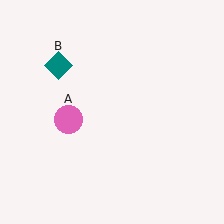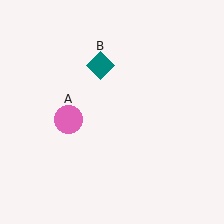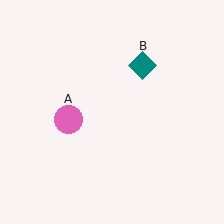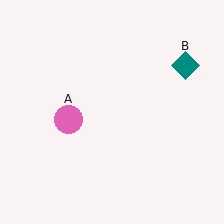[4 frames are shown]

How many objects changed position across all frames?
1 object changed position: teal diamond (object B).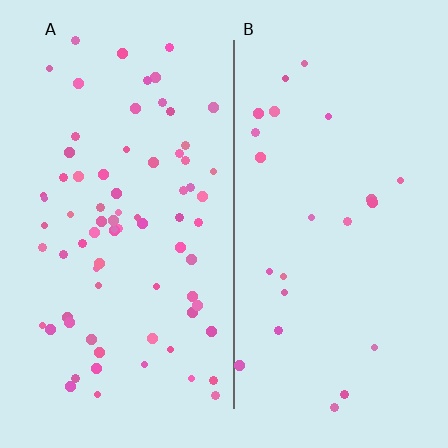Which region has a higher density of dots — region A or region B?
A (the left).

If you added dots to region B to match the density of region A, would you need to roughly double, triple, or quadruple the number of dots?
Approximately triple.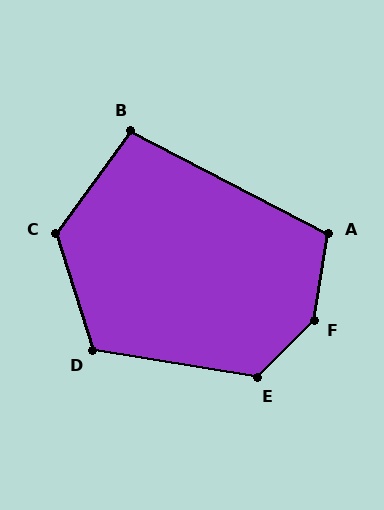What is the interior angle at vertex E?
Approximately 126 degrees (obtuse).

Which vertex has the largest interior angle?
F, at approximately 145 degrees.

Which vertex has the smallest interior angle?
B, at approximately 99 degrees.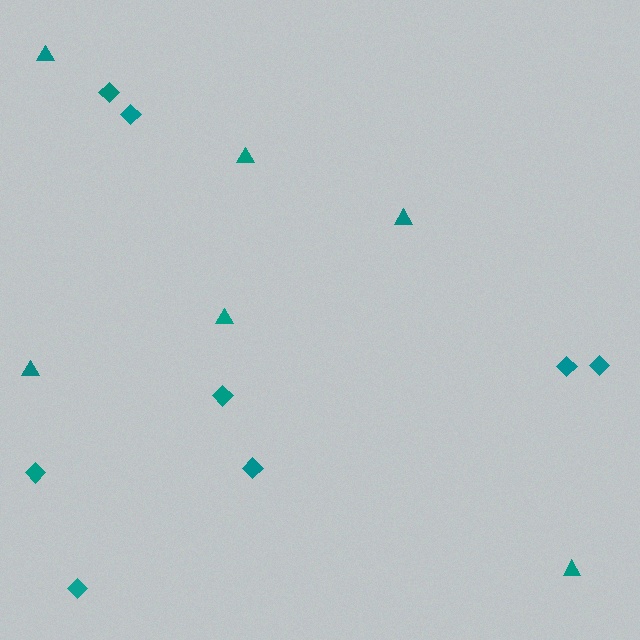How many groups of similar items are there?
There are 2 groups: one group of triangles (6) and one group of diamonds (8).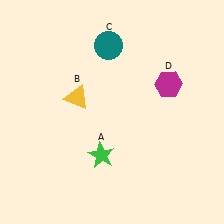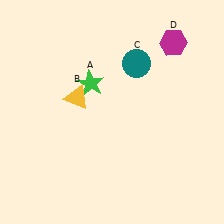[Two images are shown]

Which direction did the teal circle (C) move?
The teal circle (C) moved right.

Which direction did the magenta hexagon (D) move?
The magenta hexagon (D) moved up.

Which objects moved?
The objects that moved are: the green star (A), the teal circle (C), the magenta hexagon (D).